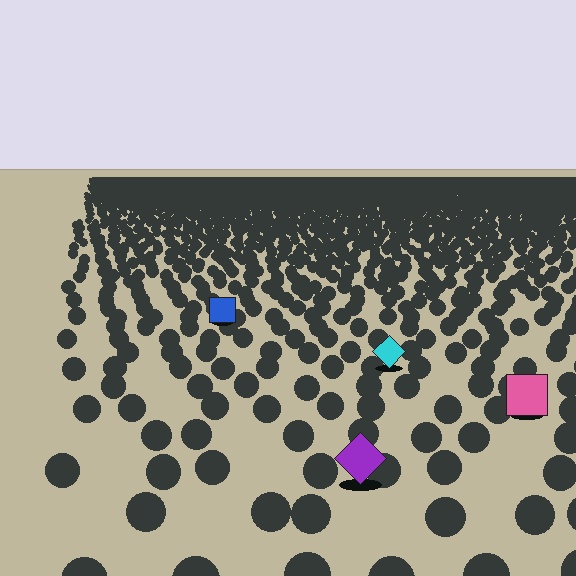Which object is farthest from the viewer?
The blue square is farthest from the viewer. It appears smaller and the ground texture around it is denser.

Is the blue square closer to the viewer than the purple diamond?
No. The purple diamond is closer — you can tell from the texture gradient: the ground texture is coarser near it.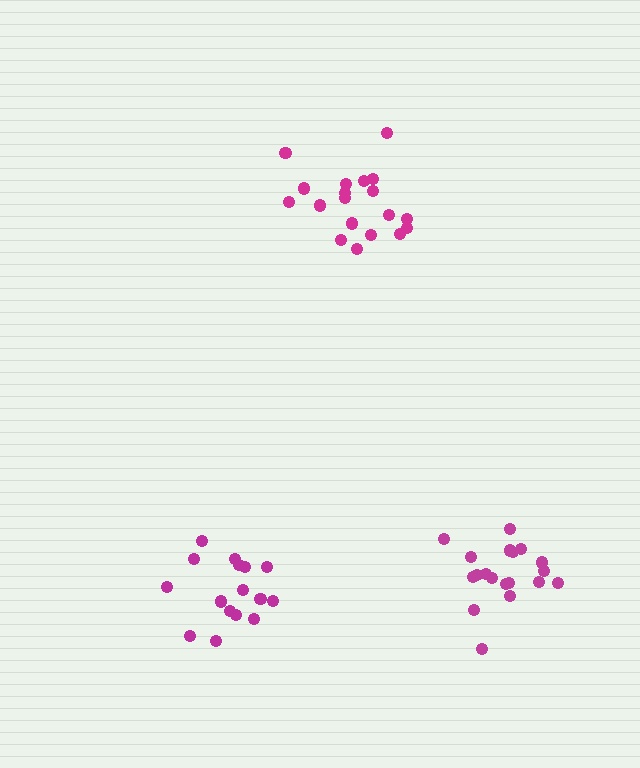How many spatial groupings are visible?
There are 3 spatial groupings.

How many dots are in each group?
Group 1: 19 dots, Group 2: 16 dots, Group 3: 19 dots (54 total).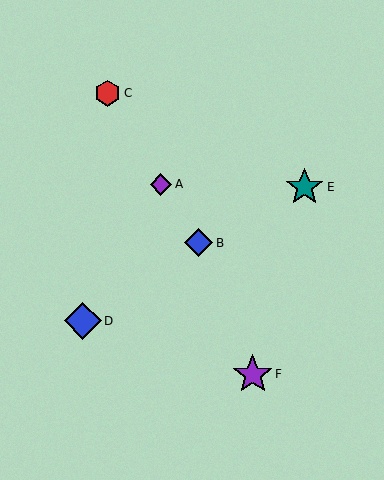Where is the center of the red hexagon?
The center of the red hexagon is at (108, 93).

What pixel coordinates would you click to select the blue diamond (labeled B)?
Click at (198, 243) to select the blue diamond B.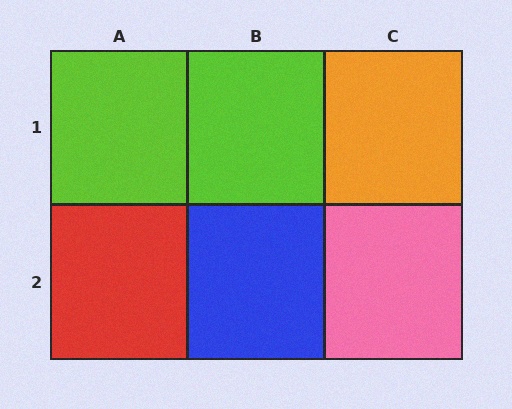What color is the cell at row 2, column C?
Pink.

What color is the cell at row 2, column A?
Red.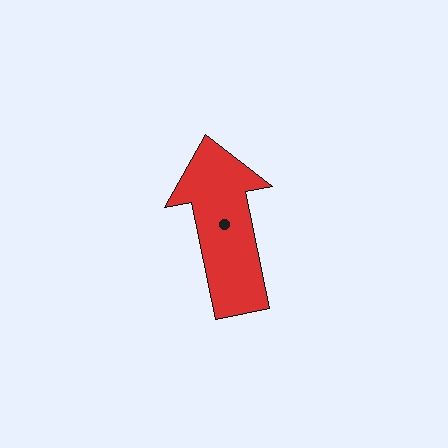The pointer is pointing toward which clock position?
Roughly 12 o'clock.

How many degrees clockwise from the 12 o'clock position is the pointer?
Approximately 349 degrees.